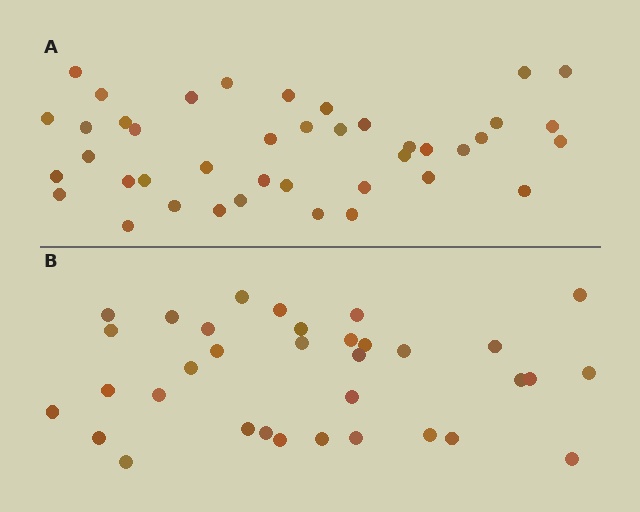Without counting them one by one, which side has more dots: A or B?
Region A (the top region) has more dots.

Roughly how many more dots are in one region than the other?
Region A has roughly 8 or so more dots than region B.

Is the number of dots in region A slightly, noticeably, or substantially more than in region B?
Region A has only slightly more — the two regions are fairly close. The ratio is roughly 1.2 to 1.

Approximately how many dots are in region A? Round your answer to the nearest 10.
About 40 dots. (The exact count is 41, which rounds to 40.)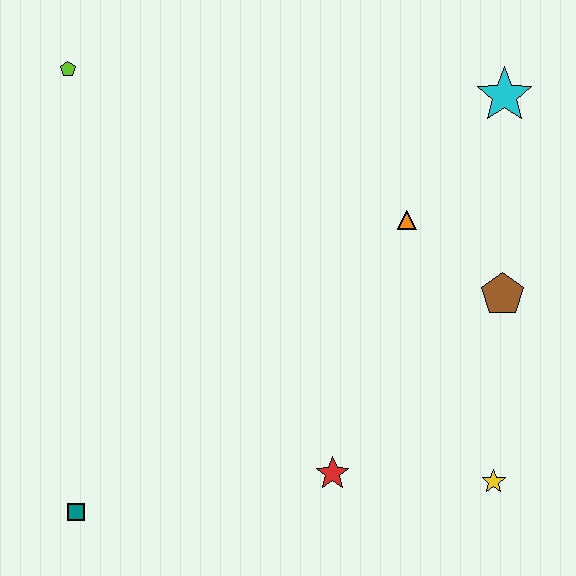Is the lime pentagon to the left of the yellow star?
Yes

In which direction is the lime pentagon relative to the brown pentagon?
The lime pentagon is to the left of the brown pentagon.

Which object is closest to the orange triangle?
The brown pentagon is closest to the orange triangle.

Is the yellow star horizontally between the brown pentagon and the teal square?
Yes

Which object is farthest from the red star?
The lime pentagon is farthest from the red star.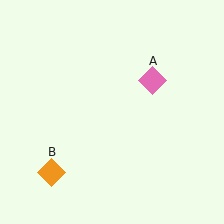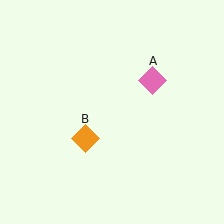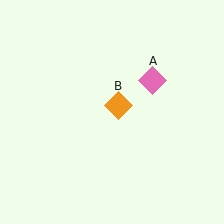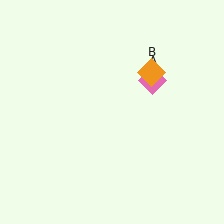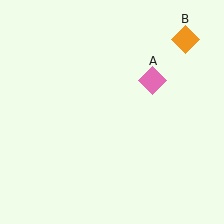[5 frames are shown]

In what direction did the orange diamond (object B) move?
The orange diamond (object B) moved up and to the right.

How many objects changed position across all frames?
1 object changed position: orange diamond (object B).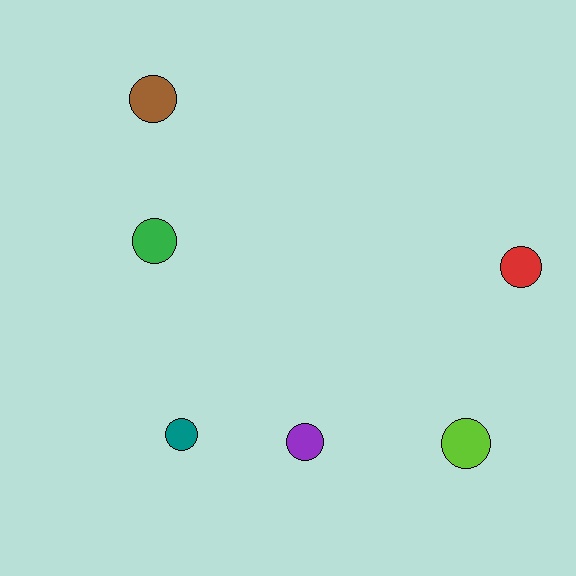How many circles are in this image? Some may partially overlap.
There are 6 circles.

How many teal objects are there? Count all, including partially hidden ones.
There is 1 teal object.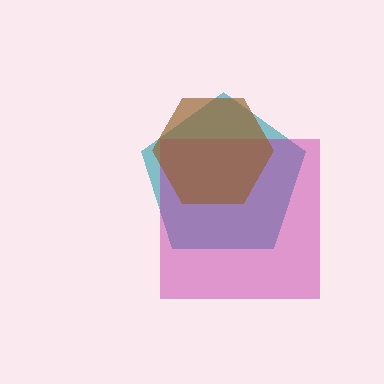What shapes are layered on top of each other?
The layered shapes are: a teal pentagon, a magenta square, a brown hexagon.